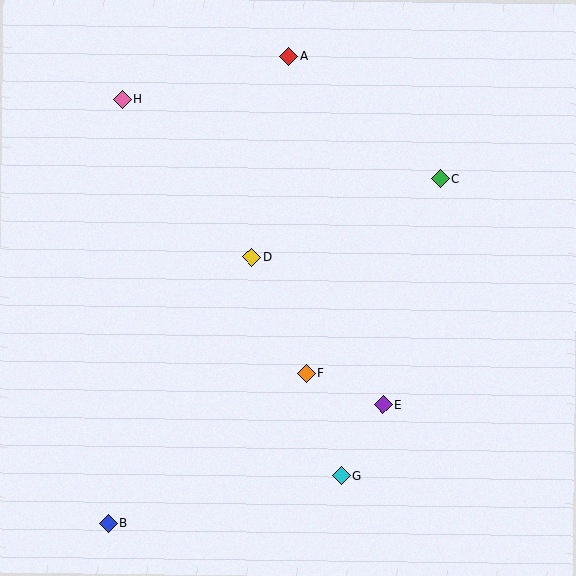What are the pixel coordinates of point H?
Point H is at (123, 99).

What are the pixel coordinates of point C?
Point C is at (440, 179).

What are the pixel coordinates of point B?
Point B is at (108, 523).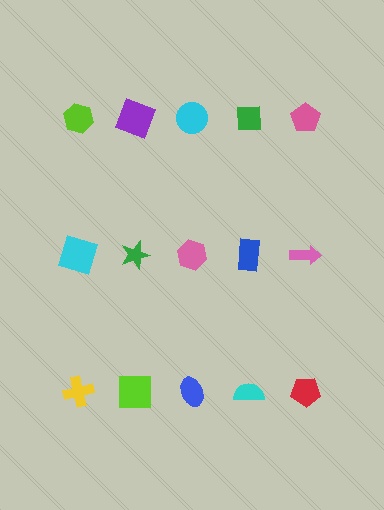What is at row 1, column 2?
A purple square.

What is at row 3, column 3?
A blue ellipse.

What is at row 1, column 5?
A pink pentagon.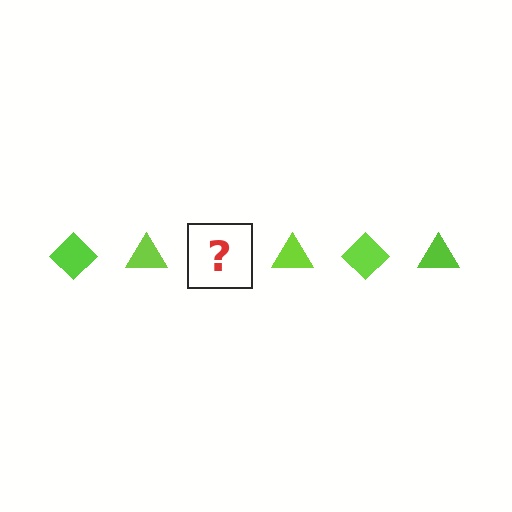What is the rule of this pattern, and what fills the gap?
The rule is that the pattern cycles through diamond, triangle shapes in lime. The gap should be filled with a lime diamond.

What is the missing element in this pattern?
The missing element is a lime diamond.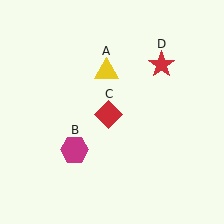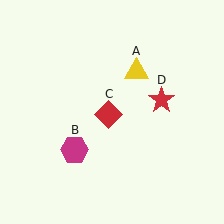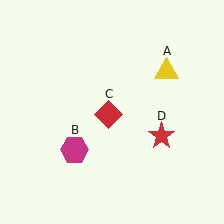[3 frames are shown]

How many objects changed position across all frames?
2 objects changed position: yellow triangle (object A), red star (object D).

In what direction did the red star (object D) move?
The red star (object D) moved down.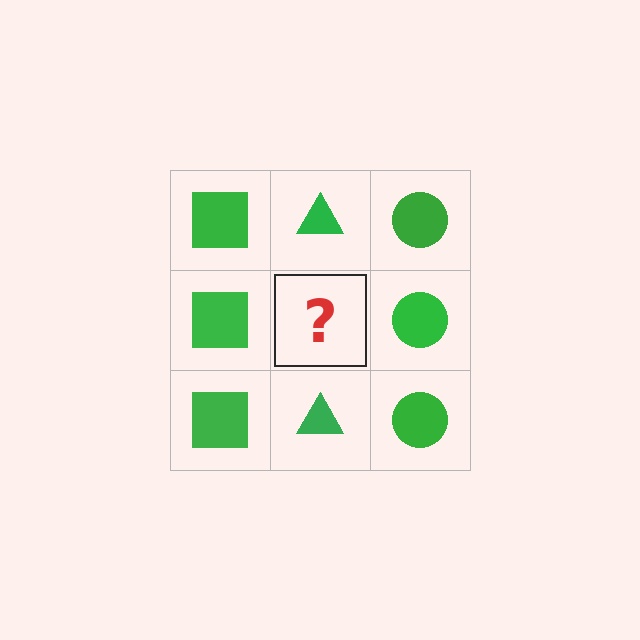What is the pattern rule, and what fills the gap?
The rule is that each column has a consistent shape. The gap should be filled with a green triangle.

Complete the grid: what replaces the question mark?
The question mark should be replaced with a green triangle.